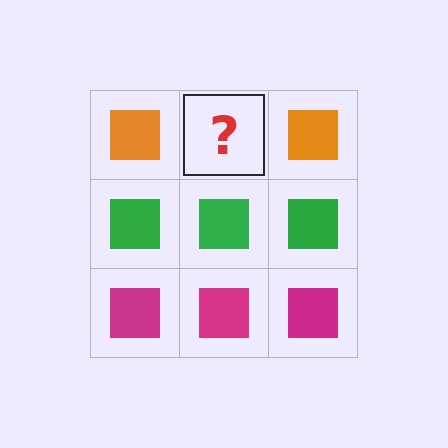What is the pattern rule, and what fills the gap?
The rule is that each row has a consistent color. The gap should be filled with an orange square.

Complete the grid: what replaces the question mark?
The question mark should be replaced with an orange square.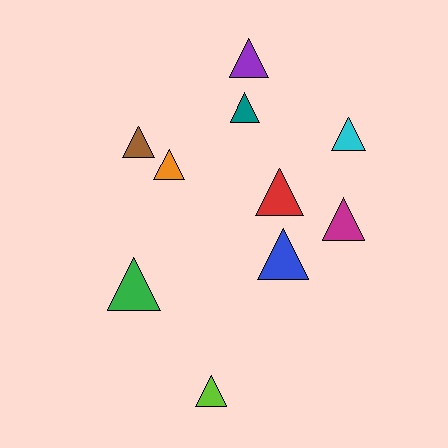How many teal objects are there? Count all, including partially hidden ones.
There is 1 teal object.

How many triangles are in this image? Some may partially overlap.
There are 10 triangles.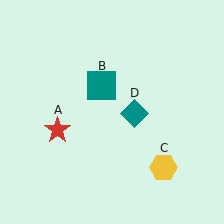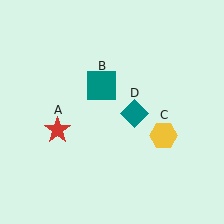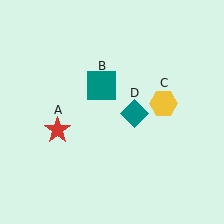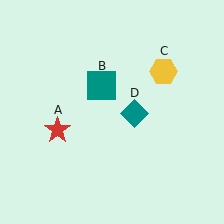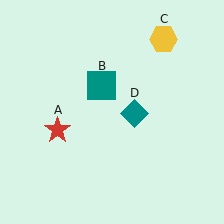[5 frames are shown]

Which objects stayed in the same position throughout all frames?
Red star (object A) and teal square (object B) and teal diamond (object D) remained stationary.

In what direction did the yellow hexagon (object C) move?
The yellow hexagon (object C) moved up.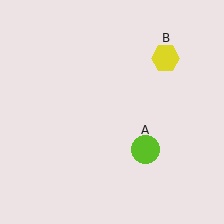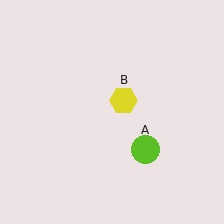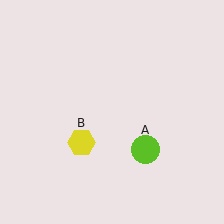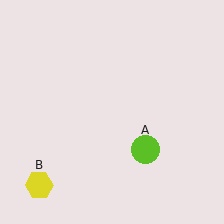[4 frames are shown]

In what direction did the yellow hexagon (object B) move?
The yellow hexagon (object B) moved down and to the left.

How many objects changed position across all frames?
1 object changed position: yellow hexagon (object B).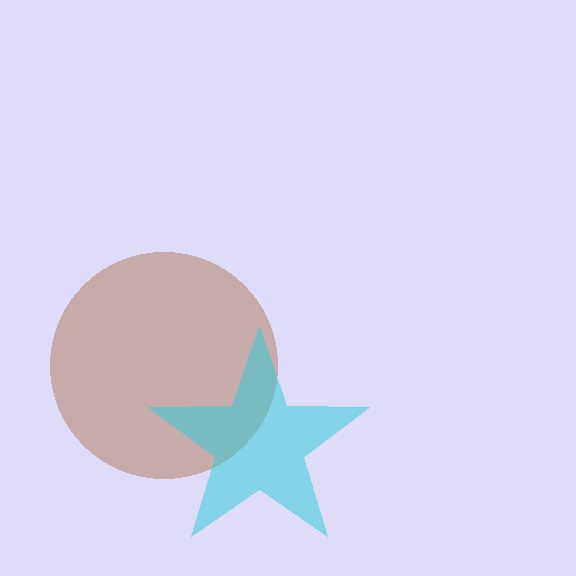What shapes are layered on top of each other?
The layered shapes are: a brown circle, a cyan star.